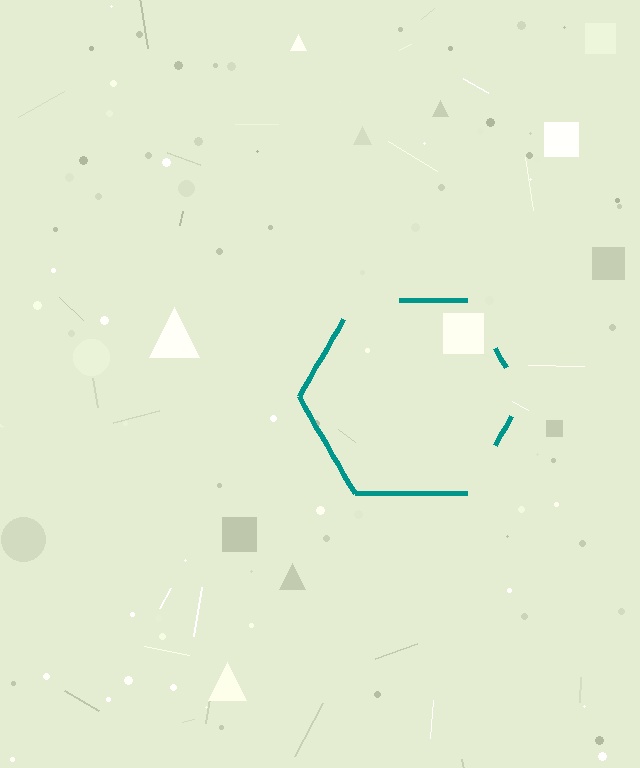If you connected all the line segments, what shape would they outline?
They would outline a hexagon.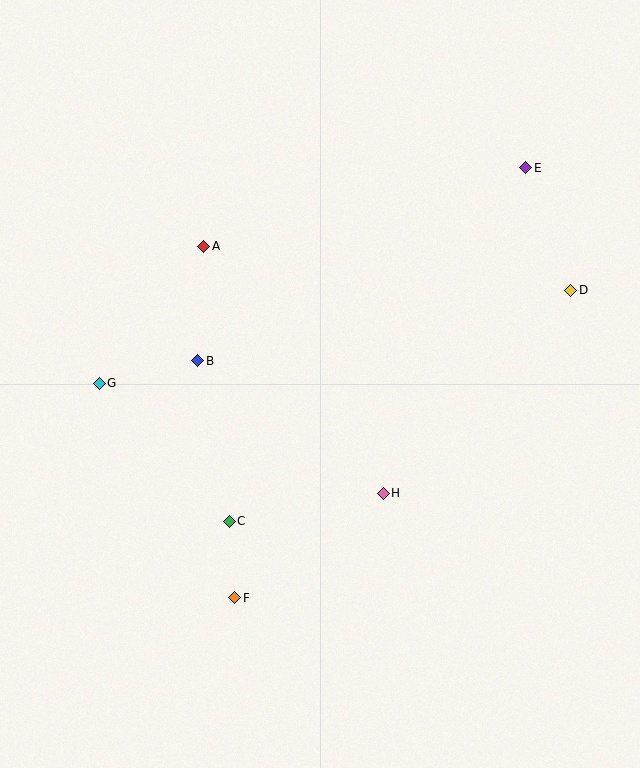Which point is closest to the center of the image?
Point B at (198, 361) is closest to the center.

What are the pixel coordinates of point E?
Point E is at (526, 168).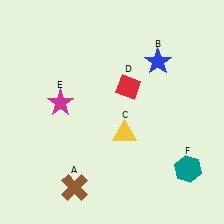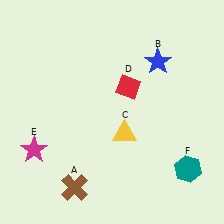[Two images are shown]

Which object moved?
The magenta star (E) moved down.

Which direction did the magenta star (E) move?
The magenta star (E) moved down.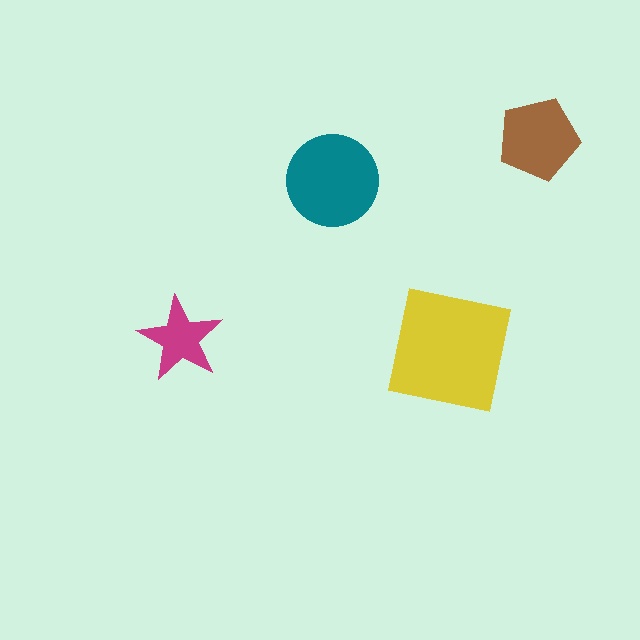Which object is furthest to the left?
The magenta star is leftmost.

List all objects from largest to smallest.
The yellow square, the teal circle, the brown pentagon, the magenta star.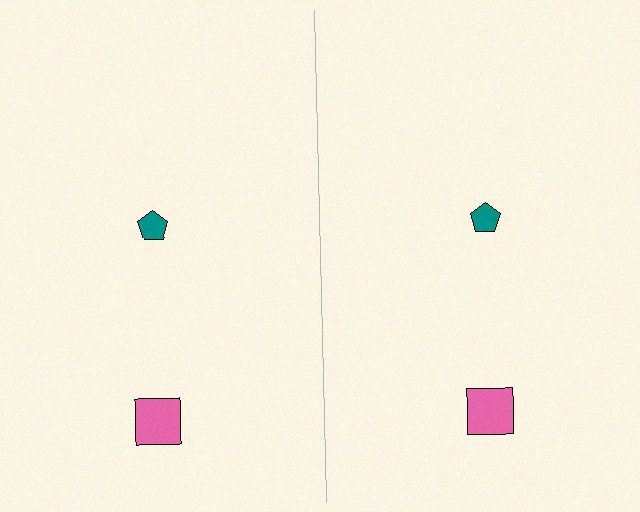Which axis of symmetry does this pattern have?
The pattern has a vertical axis of symmetry running through the center of the image.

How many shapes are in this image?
There are 4 shapes in this image.